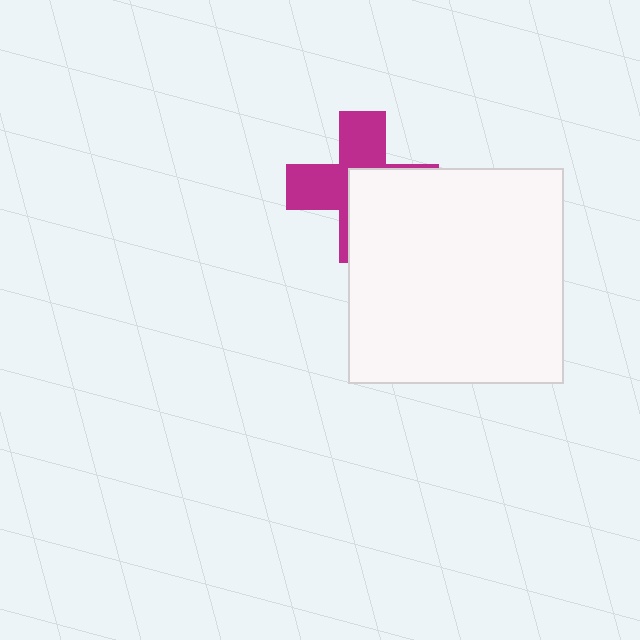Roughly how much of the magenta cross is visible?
About half of it is visible (roughly 51%).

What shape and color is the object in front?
The object in front is a white square.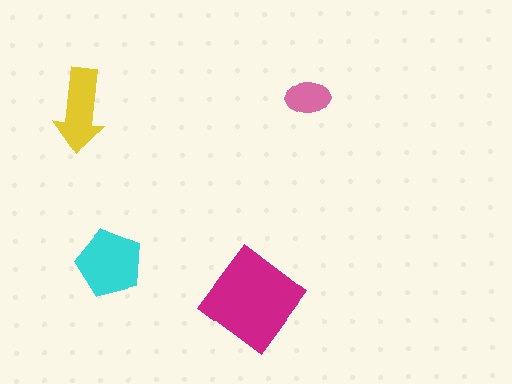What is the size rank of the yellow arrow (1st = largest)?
3rd.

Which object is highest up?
The pink ellipse is topmost.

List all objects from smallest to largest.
The pink ellipse, the yellow arrow, the cyan pentagon, the magenta diamond.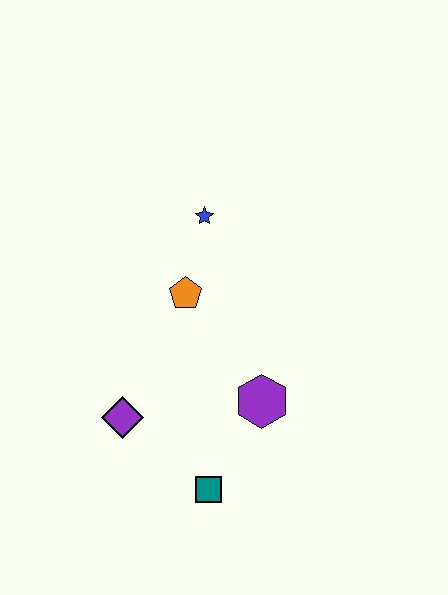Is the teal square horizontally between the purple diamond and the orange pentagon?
No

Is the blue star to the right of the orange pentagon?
Yes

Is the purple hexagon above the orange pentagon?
No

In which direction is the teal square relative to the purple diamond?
The teal square is to the right of the purple diamond.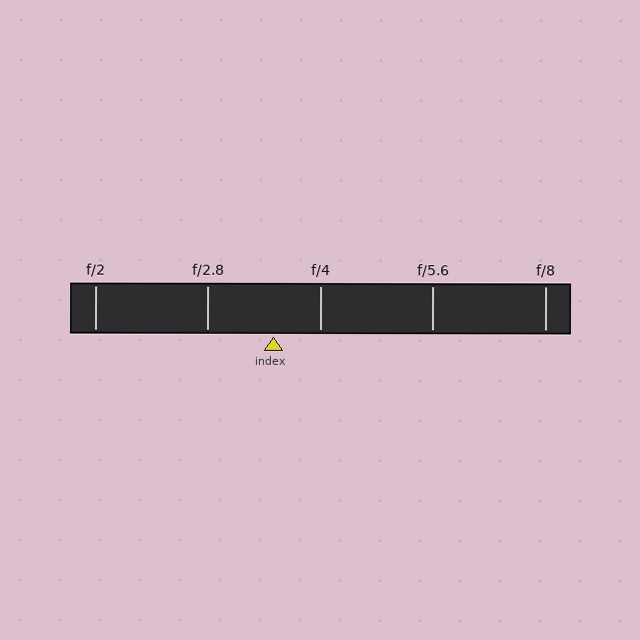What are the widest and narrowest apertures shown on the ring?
The widest aperture shown is f/2 and the narrowest is f/8.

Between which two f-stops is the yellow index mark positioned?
The index mark is between f/2.8 and f/4.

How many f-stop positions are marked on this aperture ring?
There are 5 f-stop positions marked.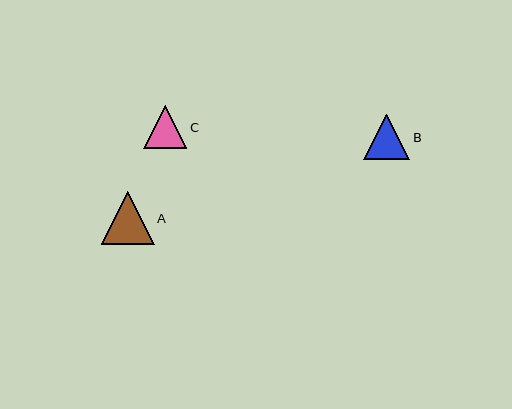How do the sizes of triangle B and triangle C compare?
Triangle B and triangle C are approximately the same size.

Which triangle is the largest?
Triangle A is the largest with a size of approximately 53 pixels.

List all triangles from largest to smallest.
From largest to smallest: A, B, C.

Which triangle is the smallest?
Triangle C is the smallest with a size of approximately 44 pixels.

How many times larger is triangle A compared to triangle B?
Triangle A is approximately 1.1 times the size of triangle B.